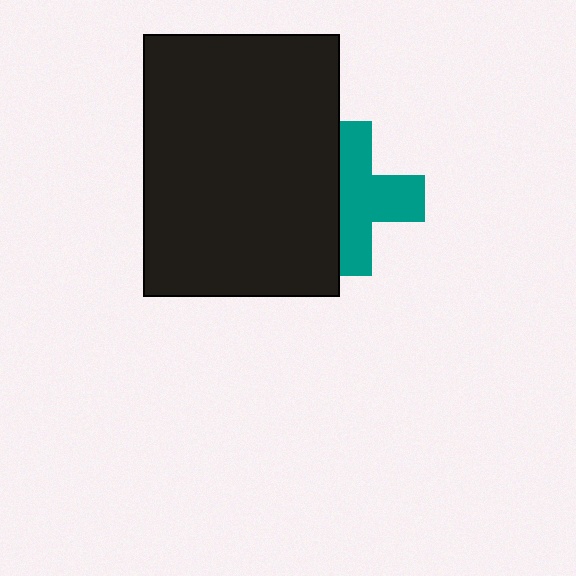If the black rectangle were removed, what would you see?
You would see the complete teal cross.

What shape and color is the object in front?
The object in front is a black rectangle.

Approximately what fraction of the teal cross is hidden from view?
Roughly 40% of the teal cross is hidden behind the black rectangle.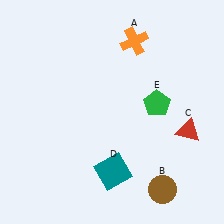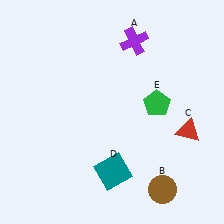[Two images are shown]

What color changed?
The cross (A) changed from orange in Image 1 to purple in Image 2.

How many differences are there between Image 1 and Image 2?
There is 1 difference between the two images.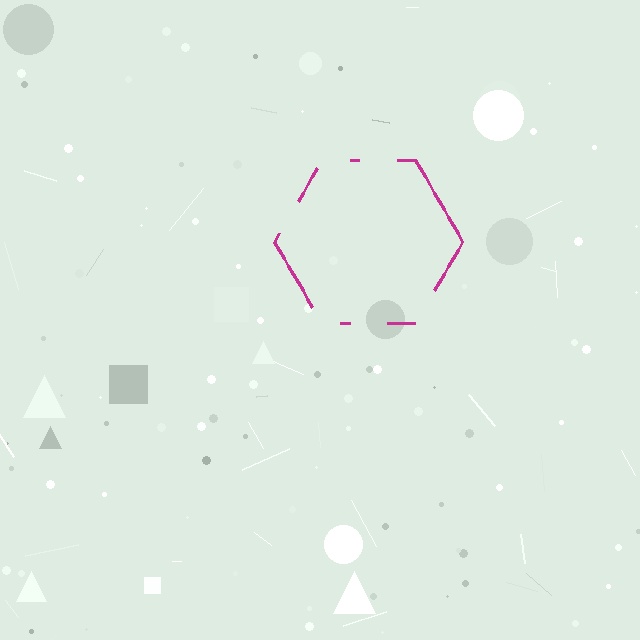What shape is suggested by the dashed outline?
The dashed outline suggests a hexagon.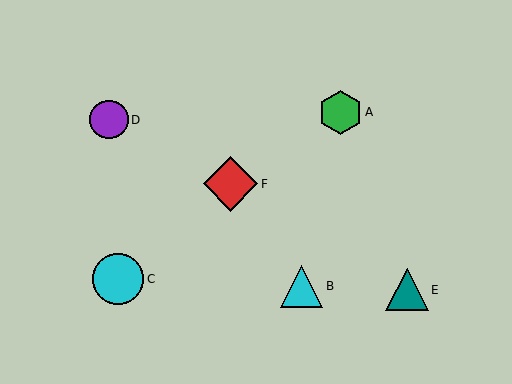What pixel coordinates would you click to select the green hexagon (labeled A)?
Click at (340, 112) to select the green hexagon A.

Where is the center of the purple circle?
The center of the purple circle is at (109, 120).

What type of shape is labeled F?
Shape F is a red diamond.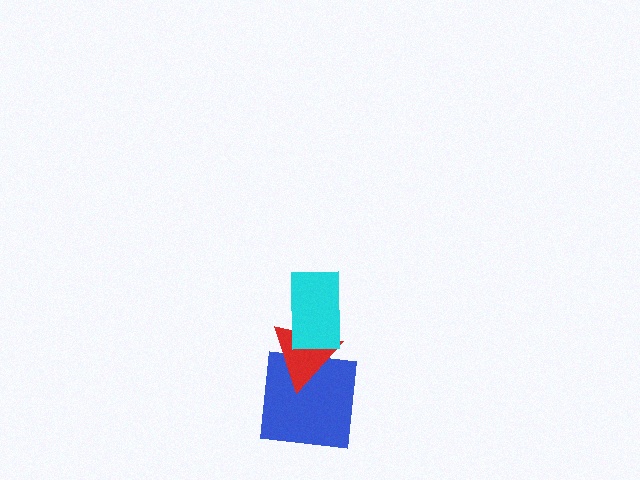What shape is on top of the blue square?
The red triangle is on top of the blue square.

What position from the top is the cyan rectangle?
The cyan rectangle is 1st from the top.